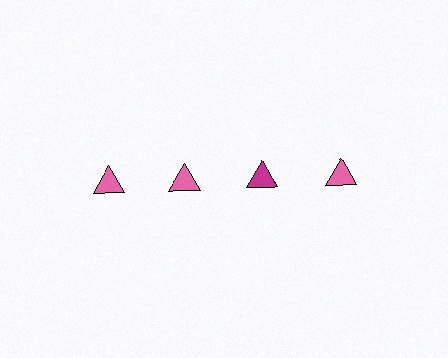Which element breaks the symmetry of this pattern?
The magenta triangle in the top row, center column breaks the symmetry. All other shapes are pink triangles.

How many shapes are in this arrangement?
There are 4 shapes arranged in a grid pattern.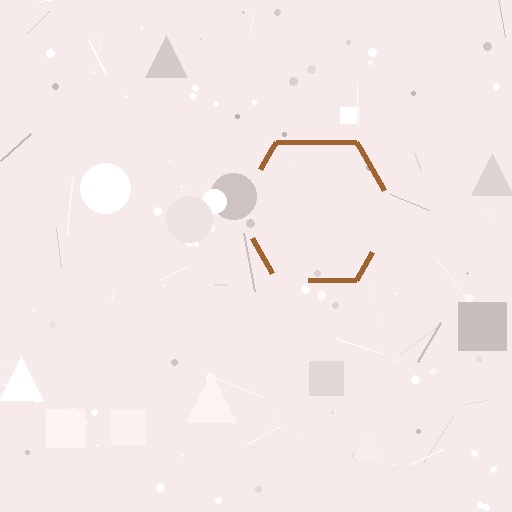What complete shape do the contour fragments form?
The contour fragments form a hexagon.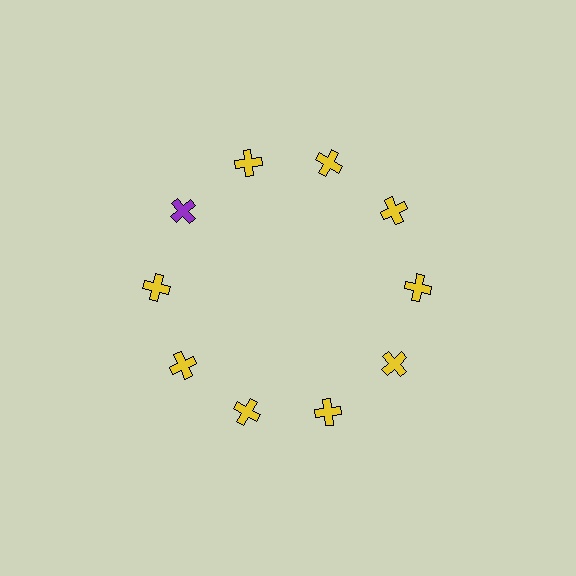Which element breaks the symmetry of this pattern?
The purple cross at roughly the 10 o'clock position breaks the symmetry. All other shapes are yellow crosses.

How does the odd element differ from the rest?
It has a different color: purple instead of yellow.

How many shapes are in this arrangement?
There are 10 shapes arranged in a ring pattern.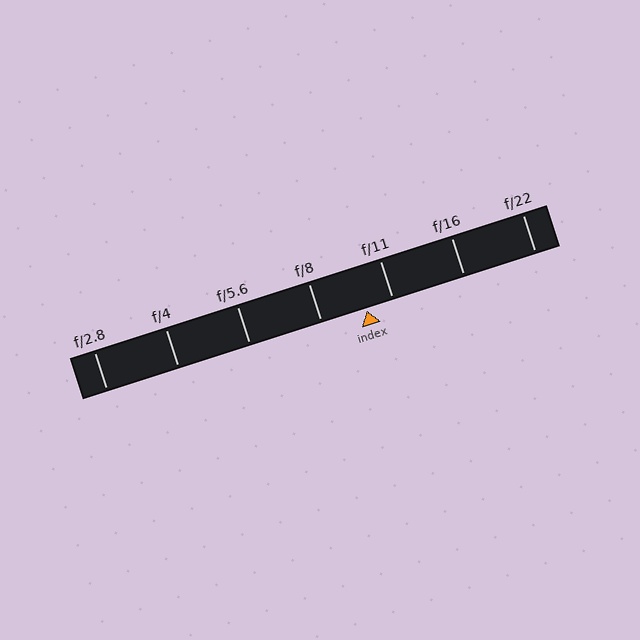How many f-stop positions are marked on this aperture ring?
There are 7 f-stop positions marked.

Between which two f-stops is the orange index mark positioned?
The index mark is between f/8 and f/11.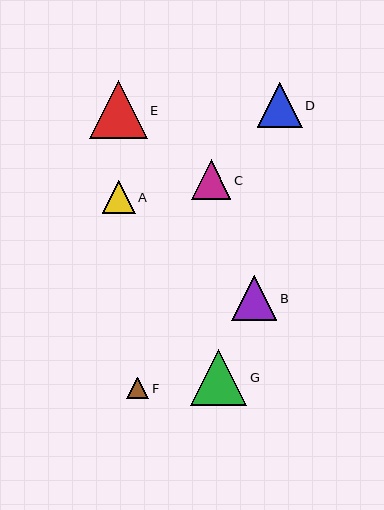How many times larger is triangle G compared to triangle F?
Triangle G is approximately 2.6 times the size of triangle F.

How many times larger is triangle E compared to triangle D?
Triangle E is approximately 1.3 times the size of triangle D.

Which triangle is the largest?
Triangle E is the largest with a size of approximately 58 pixels.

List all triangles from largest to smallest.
From largest to smallest: E, G, B, D, C, A, F.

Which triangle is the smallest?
Triangle F is the smallest with a size of approximately 22 pixels.